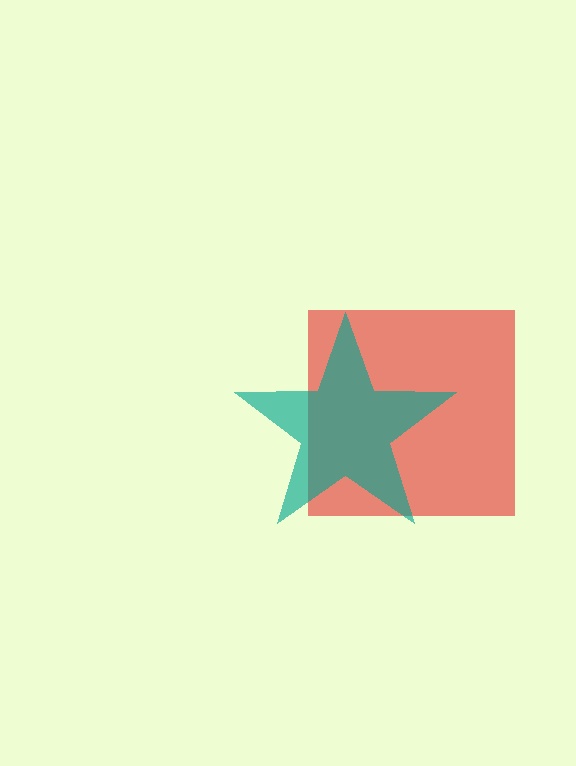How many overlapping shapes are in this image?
There are 2 overlapping shapes in the image.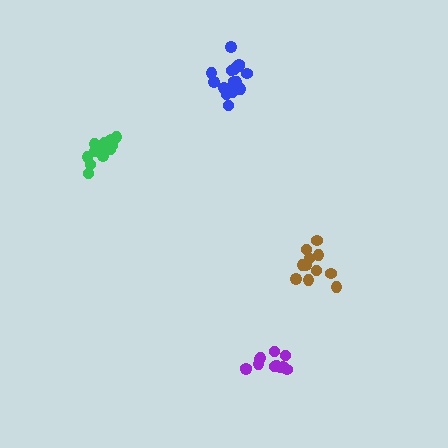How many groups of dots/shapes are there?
There are 4 groups.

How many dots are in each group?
Group 1: 11 dots, Group 2: 15 dots, Group 3: 17 dots, Group 4: 12 dots (55 total).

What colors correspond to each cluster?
The clusters are colored: brown, green, blue, purple.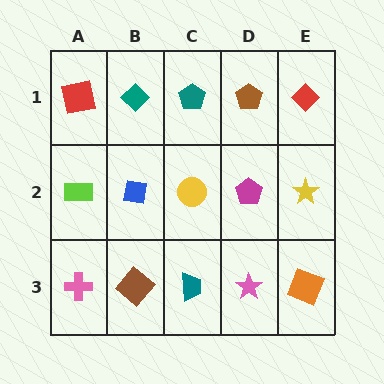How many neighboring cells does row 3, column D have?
3.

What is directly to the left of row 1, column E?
A brown pentagon.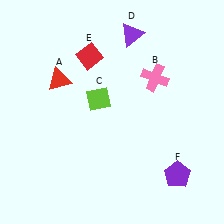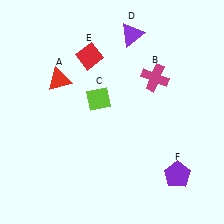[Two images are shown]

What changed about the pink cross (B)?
In Image 1, B is pink. In Image 2, it changed to magenta.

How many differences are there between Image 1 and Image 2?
There is 1 difference between the two images.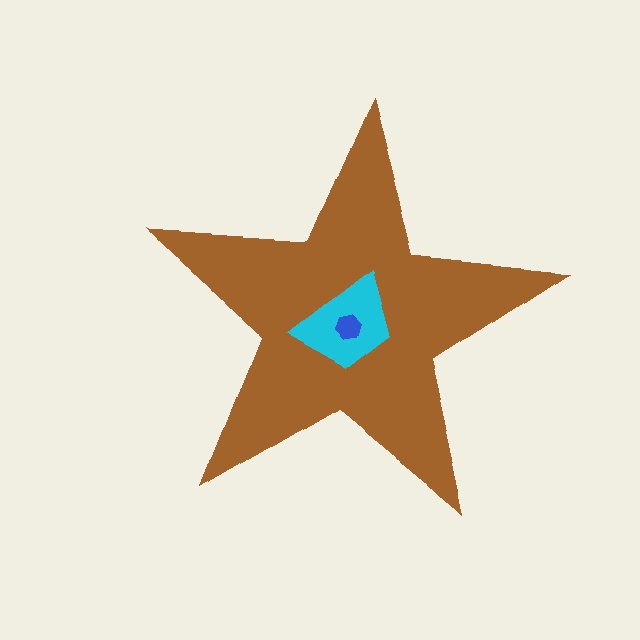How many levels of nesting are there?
3.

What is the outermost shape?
The brown star.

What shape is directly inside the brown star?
The cyan trapezoid.